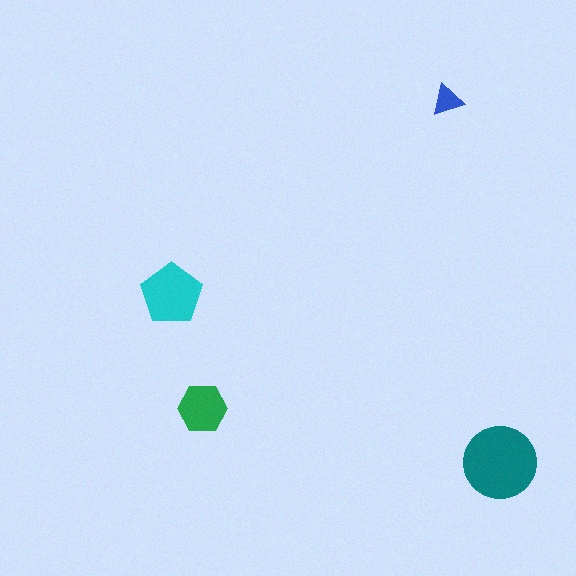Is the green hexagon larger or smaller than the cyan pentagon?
Smaller.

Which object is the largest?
The teal circle.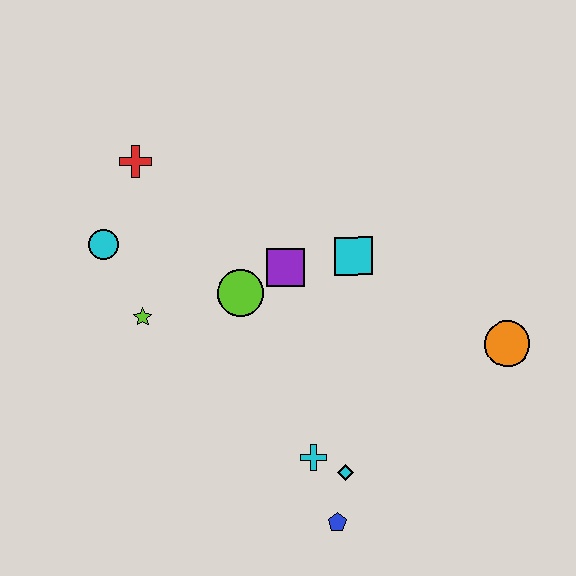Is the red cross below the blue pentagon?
No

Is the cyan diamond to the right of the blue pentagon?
Yes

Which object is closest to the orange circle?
The cyan square is closest to the orange circle.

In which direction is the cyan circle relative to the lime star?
The cyan circle is above the lime star.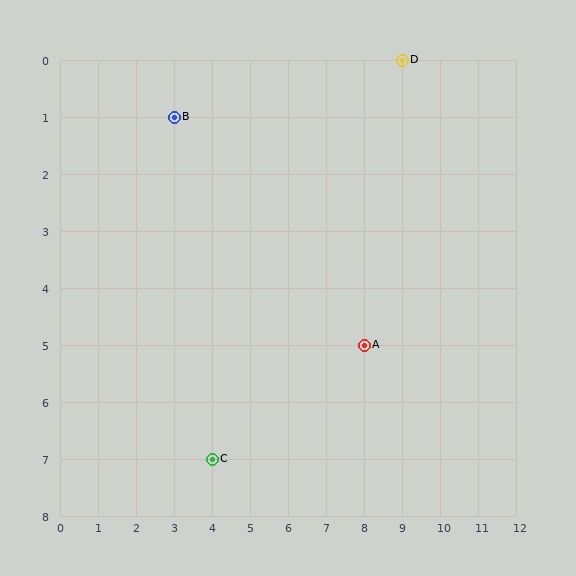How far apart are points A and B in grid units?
Points A and B are 5 columns and 4 rows apart (about 6.4 grid units diagonally).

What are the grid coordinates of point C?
Point C is at grid coordinates (4, 7).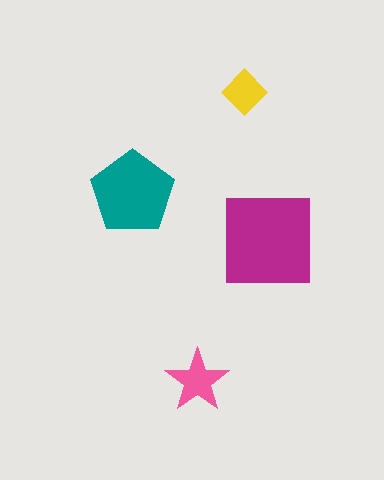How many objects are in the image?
There are 4 objects in the image.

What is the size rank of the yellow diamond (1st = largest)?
4th.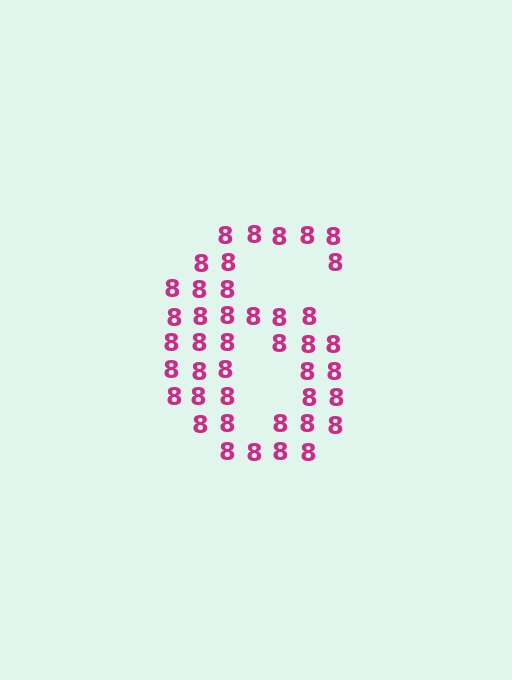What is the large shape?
The large shape is the digit 6.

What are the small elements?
The small elements are digit 8's.